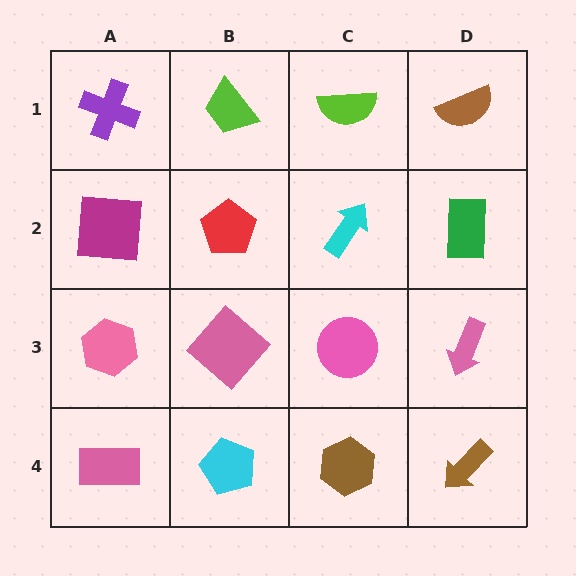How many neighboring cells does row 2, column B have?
4.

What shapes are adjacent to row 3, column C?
A cyan arrow (row 2, column C), a brown hexagon (row 4, column C), a pink diamond (row 3, column B), a pink arrow (row 3, column D).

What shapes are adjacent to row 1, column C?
A cyan arrow (row 2, column C), a lime trapezoid (row 1, column B), a brown semicircle (row 1, column D).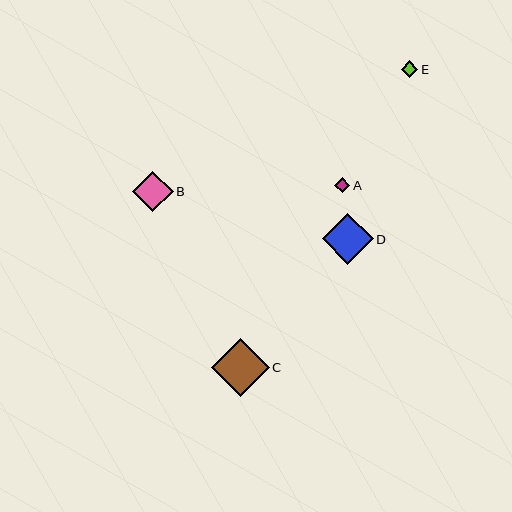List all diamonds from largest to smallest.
From largest to smallest: C, D, B, E, A.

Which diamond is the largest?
Diamond C is the largest with a size of approximately 58 pixels.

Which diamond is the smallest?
Diamond A is the smallest with a size of approximately 15 pixels.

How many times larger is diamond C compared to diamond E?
Diamond C is approximately 3.4 times the size of diamond E.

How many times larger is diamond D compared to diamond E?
Diamond D is approximately 3.0 times the size of diamond E.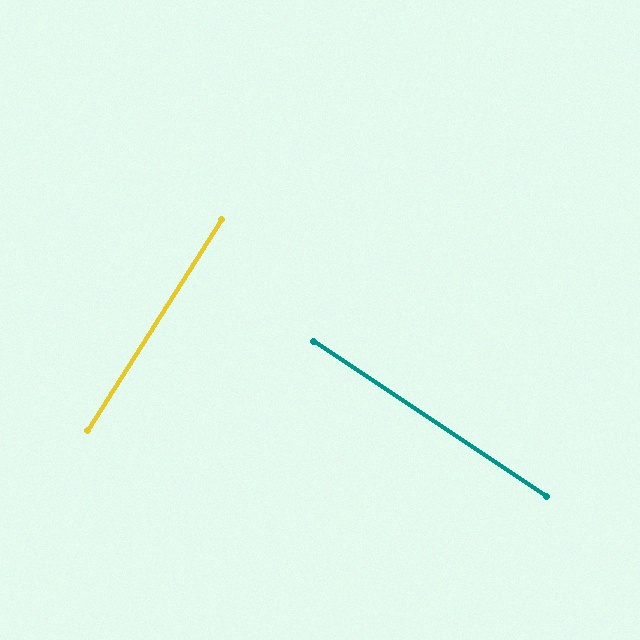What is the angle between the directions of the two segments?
Approximately 89 degrees.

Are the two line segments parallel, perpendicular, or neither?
Perpendicular — they meet at approximately 89°.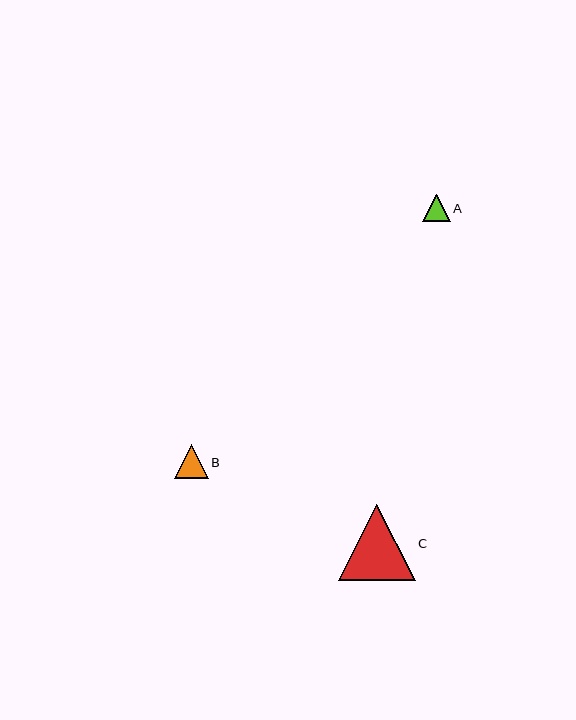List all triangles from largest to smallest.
From largest to smallest: C, B, A.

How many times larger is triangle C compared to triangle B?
Triangle C is approximately 2.3 times the size of triangle B.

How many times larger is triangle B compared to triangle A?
Triangle B is approximately 1.2 times the size of triangle A.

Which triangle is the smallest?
Triangle A is the smallest with a size of approximately 28 pixels.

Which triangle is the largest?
Triangle C is the largest with a size of approximately 77 pixels.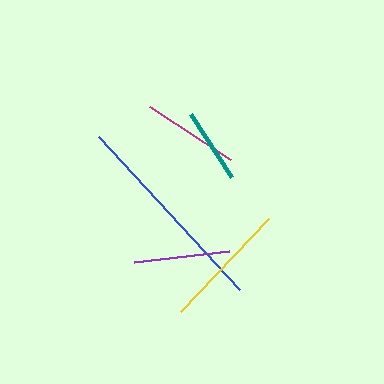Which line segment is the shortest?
The teal line is the shortest at approximately 75 pixels.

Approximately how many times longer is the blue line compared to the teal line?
The blue line is approximately 2.8 times the length of the teal line.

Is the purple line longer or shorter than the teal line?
The purple line is longer than the teal line.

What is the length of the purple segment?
The purple segment is approximately 95 pixels long.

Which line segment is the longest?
The blue line is the longest at approximately 208 pixels.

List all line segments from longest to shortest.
From longest to shortest: blue, yellow, magenta, purple, teal.